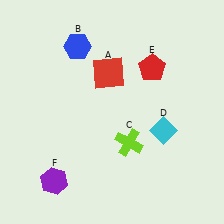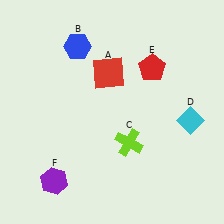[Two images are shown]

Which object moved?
The cyan diamond (D) moved right.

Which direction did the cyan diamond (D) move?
The cyan diamond (D) moved right.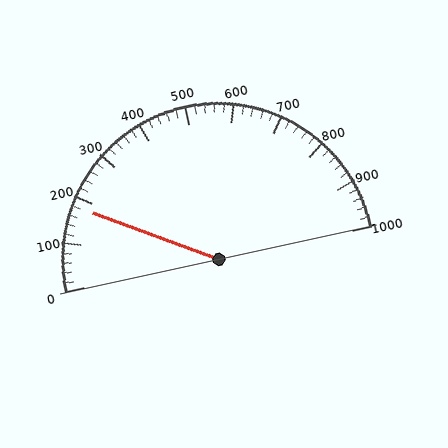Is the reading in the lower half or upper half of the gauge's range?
The reading is in the lower half of the range (0 to 1000).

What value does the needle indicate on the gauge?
The needle indicates approximately 180.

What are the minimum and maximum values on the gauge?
The gauge ranges from 0 to 1000.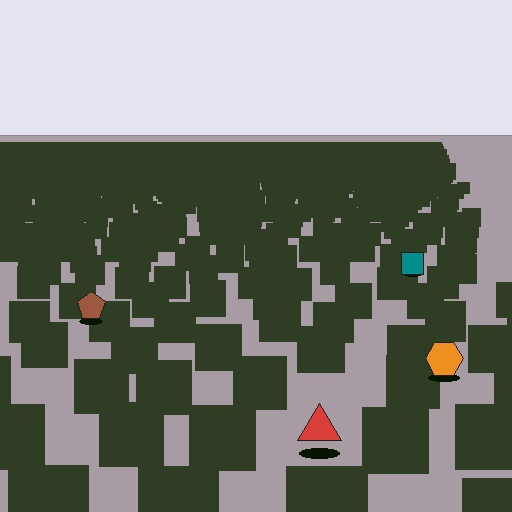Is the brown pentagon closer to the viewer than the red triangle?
No. The red triangle is closer — you can tell from the texture gradient: the ground texture is coarser near it.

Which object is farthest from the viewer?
The teal square is farthest from the viewer. It appears smaller and the ground texture around it is denser.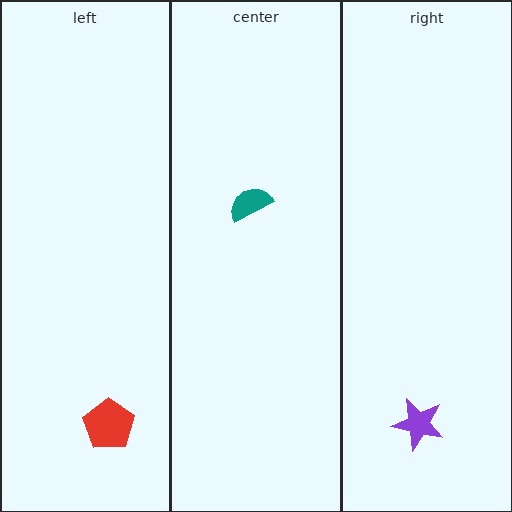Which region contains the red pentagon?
The left region.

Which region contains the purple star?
The right region.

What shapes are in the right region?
The purple star.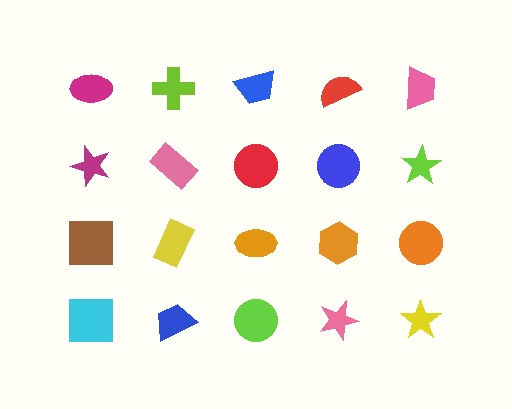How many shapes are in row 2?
5 shapes.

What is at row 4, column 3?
A lime circle.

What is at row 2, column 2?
A pink rectangle.